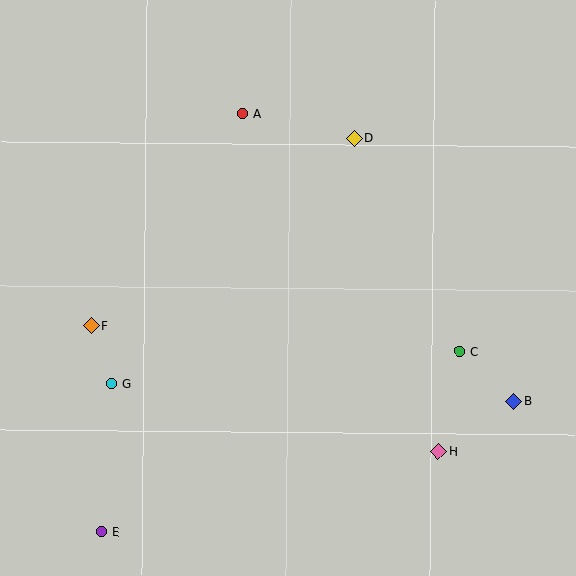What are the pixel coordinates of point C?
Point C is at (460, 351).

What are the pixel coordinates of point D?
Point D is at (355, 138).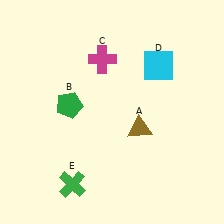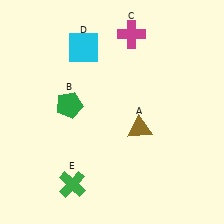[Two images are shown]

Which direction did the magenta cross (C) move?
The magenta cross (C) moved right.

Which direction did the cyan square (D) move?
The cyan square (D) moved left.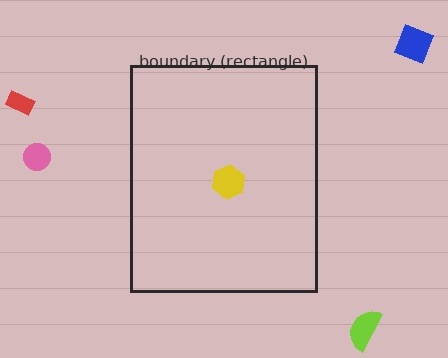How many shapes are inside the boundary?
1 inside, 4 outside.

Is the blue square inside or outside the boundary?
Outside.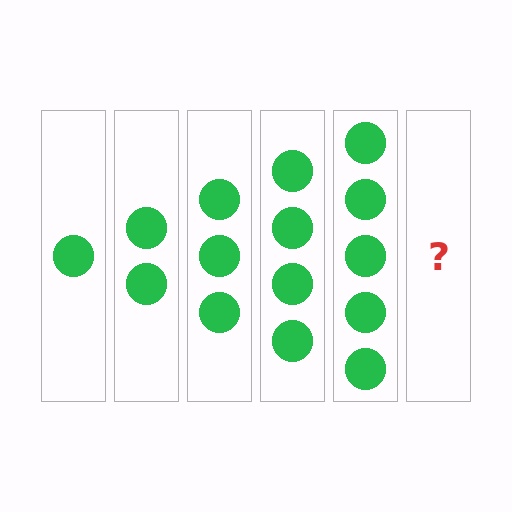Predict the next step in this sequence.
The next step is 6 circles.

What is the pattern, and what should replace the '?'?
The pattern is that each step adds one more circle. The '?' should be 6 circles.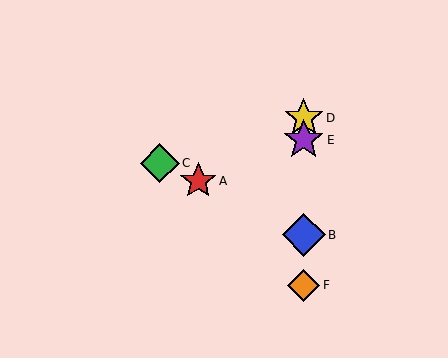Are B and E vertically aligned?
Yes, both are at x≈304.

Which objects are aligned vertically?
Objects B, D, E, F are aligned vertically.